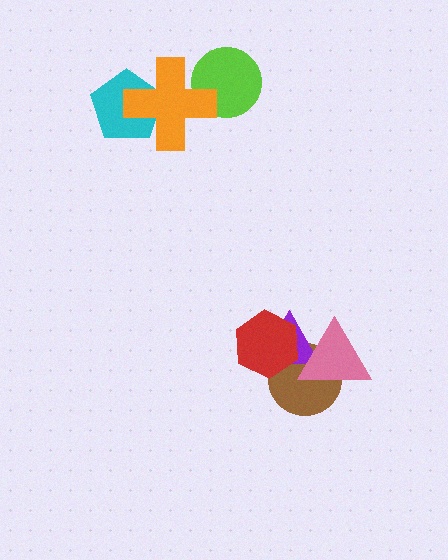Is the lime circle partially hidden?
Yes, it is partially covered by another shape.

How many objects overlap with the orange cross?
2 objects overlap with the orange cross.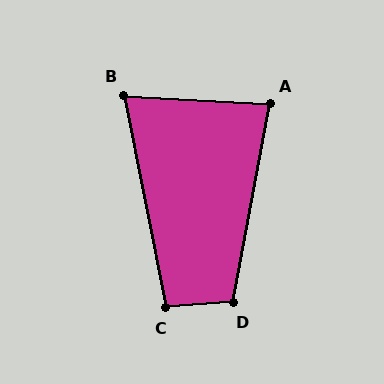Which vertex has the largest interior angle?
D, at approximately 104 degrees.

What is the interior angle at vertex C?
Approximately 97 degrees (obtuse).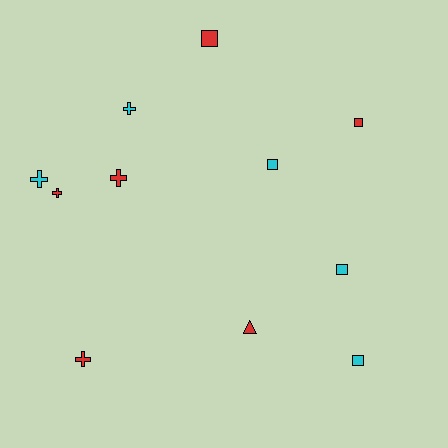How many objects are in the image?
There are 11 objects.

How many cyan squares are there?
There are 3 cyan squares.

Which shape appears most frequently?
Square, with 5 objects.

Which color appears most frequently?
Red, with 6 objects.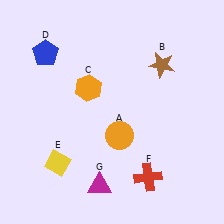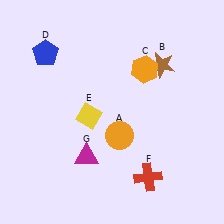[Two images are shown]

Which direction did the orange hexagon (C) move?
The orange hexagon (C) moved right.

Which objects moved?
The objects that moved are: the orange hexagon (C), the yellow diamond (E), the magenta triangle (G).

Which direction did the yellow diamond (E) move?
The yellow diamond (E) moved up.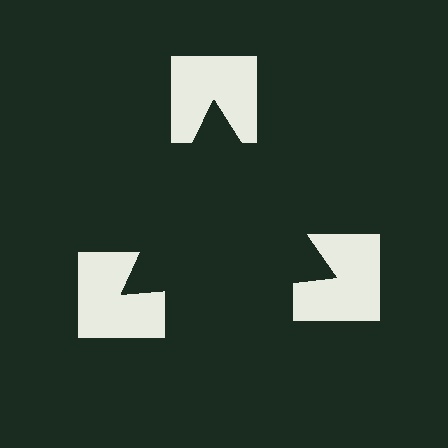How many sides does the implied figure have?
3 sides.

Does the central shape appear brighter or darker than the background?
It typically appears slightly darker than the background, even though no actual brightness change is drawn.